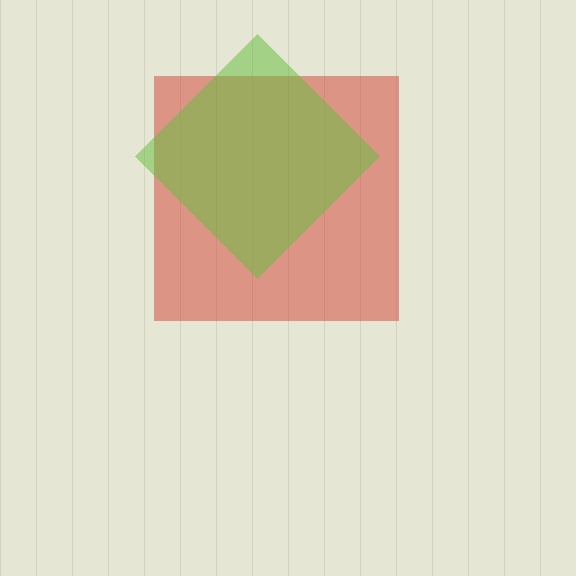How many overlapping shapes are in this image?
There are 2 overlapping shapes in the image.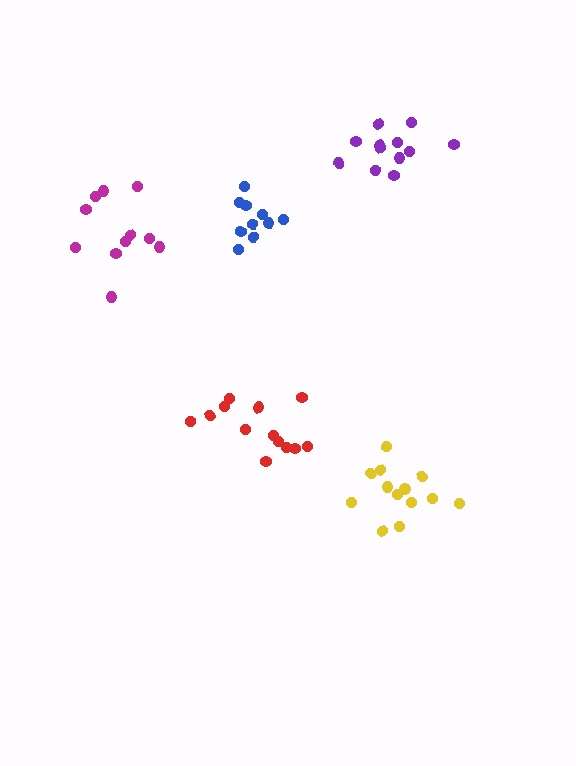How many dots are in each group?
Group 1: 11 dots, Group 2: 12 dots, Group 3: 13 dots, Group 4: 10 dots, Group 5: 13 dots (59 total).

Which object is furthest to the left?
The magenta cluster is leftmost.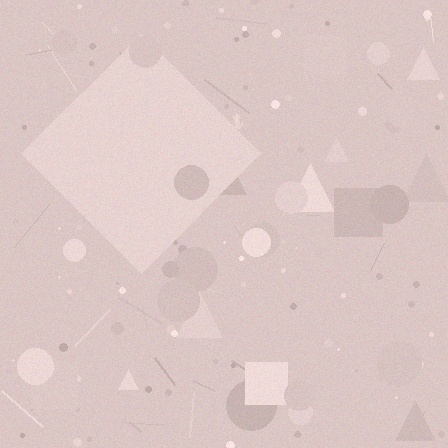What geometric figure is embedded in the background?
A diamond is embedded in the background.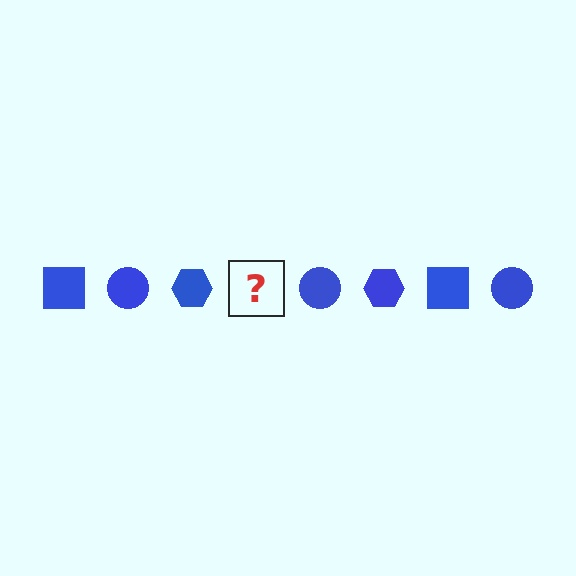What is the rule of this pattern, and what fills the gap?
The rule is that the pattern cycles through square, circle, hexagon shapes in blue. The gap should be filled with a blue square.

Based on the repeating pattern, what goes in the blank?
The blank should be a blue square.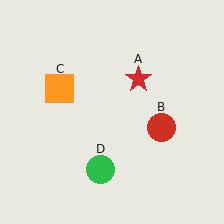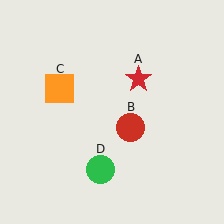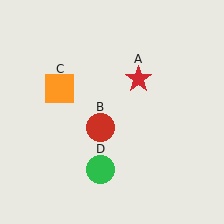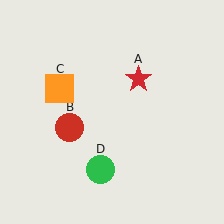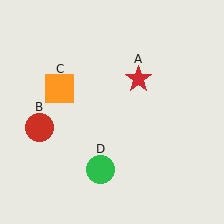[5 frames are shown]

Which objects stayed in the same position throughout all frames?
Red star (object A) and orange square (object C) and green circle (object D) remained stationary.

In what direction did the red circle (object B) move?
The red circle (object B) moved left.